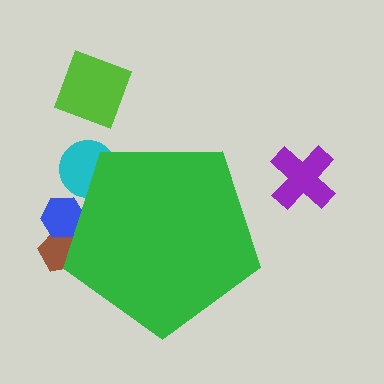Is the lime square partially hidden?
No, the lime square is fully visible.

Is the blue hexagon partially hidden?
Yes, the blue hexagon is partially hidden behind the green pentagon.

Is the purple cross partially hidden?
No, the purple cross is fully visible.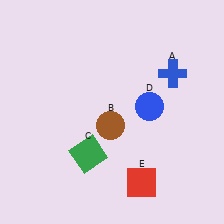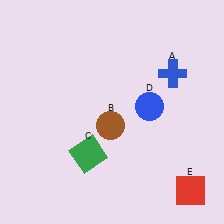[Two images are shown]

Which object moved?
The red square (E) moved right.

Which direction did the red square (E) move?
The red square (E) moved right.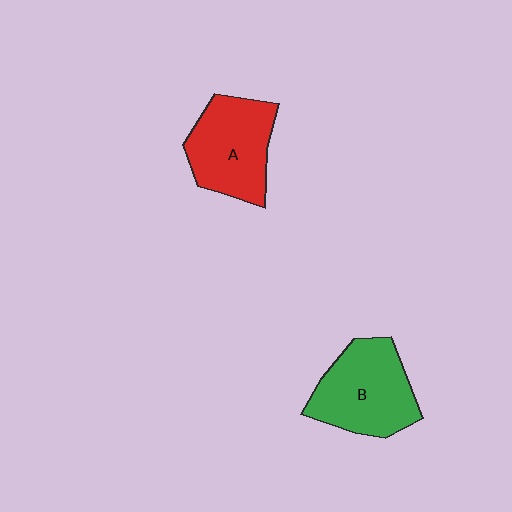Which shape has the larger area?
Shape B (green).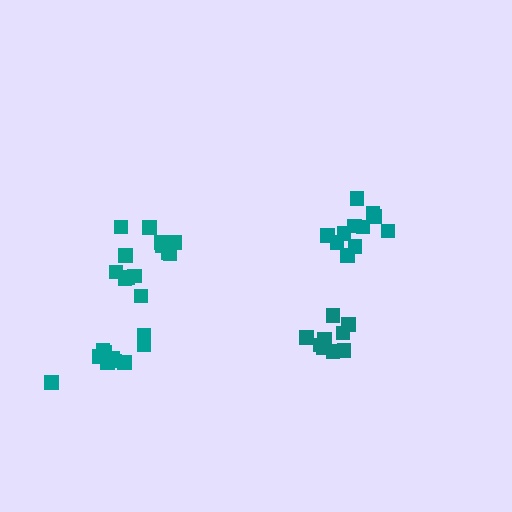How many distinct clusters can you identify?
There are 4 distinct clusters.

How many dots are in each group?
Group 1: 9 dots, Group 2: 11 dots, Group 3: 10 dots, Group 4: 13 dots (43 total).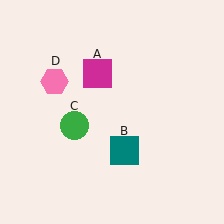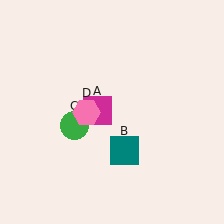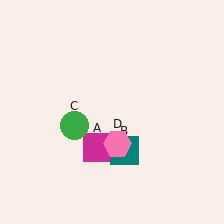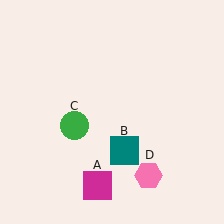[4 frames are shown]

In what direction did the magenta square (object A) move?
The magenta square (object A) moved down.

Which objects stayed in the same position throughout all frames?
Teal square (object B) and green circle (object C) remained stationary.